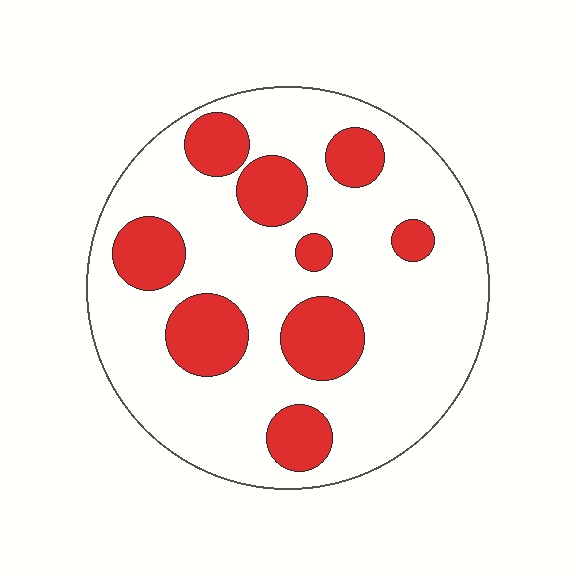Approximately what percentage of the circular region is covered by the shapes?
Approximately 25%.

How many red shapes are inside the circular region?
9.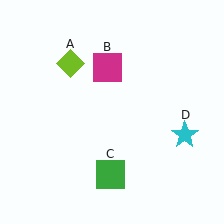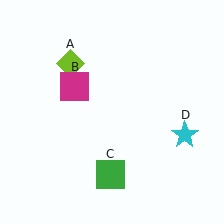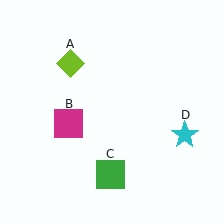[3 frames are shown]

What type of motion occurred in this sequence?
The magenta square (object B) rotated counterclockwise around the center of the scene.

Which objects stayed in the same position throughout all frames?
Lime diamond (object A) and green square (object C) and cyan star (object D) remained stationary.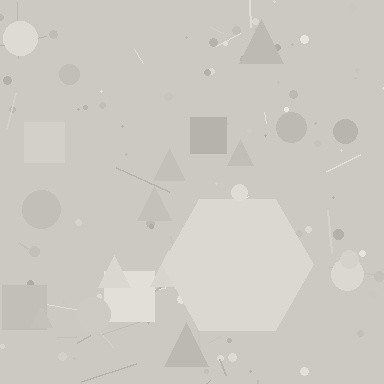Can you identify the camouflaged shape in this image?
The camouflaged shape is a hexagon.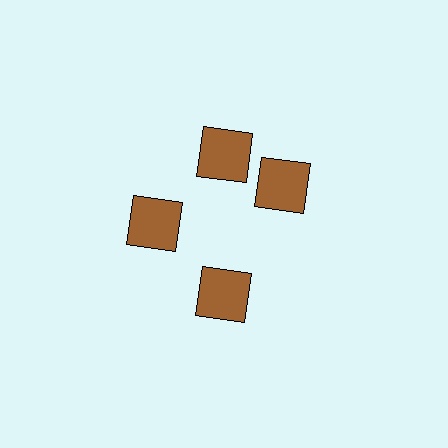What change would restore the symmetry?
The symmetry would be restored by rotating it back into even spacing with its neighbors so that all 4 squares sit at equal angles and equal distance from the center.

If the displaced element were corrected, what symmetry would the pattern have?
It would have 4-fold rotational symmetry — the pattern would map onto itself every 90 degrees.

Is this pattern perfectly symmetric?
No. The 4 brown squares are arranged in a ring, but one element near the 3 o'clock position is rotated out of alignment along the ring, breaking the 4-fold rotational symmetry.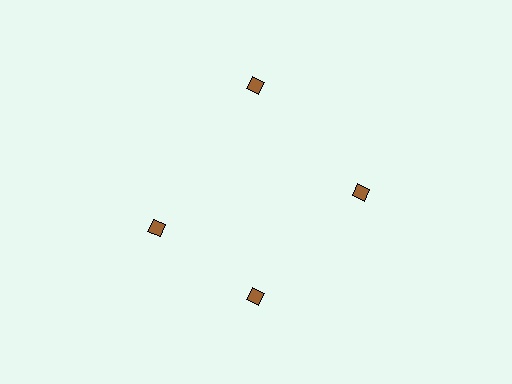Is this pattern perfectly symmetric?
No. The 4 brown diamonds are arranged in a ring, but one element near the 9 o'clock position is rotated out of alignment along the ring, breaking the 4-fold rotational symmetry.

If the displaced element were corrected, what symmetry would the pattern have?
It would have 4-fold rotational symmetry — the pattern would map onto itself every 90 degrees.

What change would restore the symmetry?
The symmetry would be restored by rotating it back into even spacing with its neighbors so that all 4 diamonds sit at equal angles and equal distance from the center.